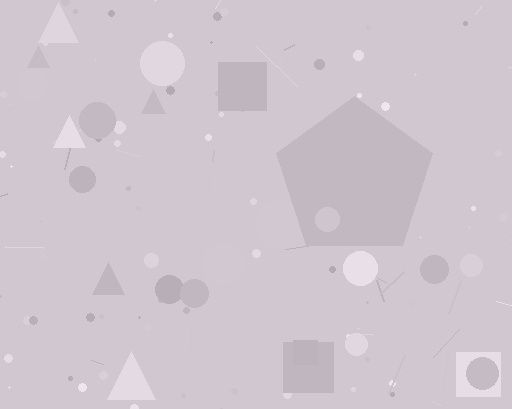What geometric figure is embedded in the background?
A pentagon is embedded in the background.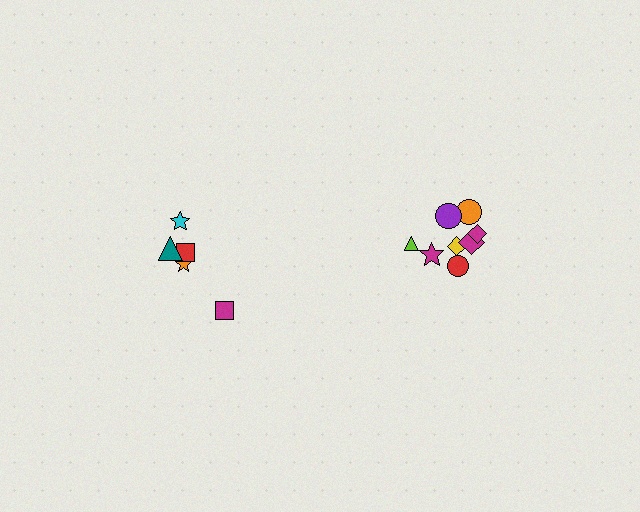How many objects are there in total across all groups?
There are 13 objects.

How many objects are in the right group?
There are 8 objects.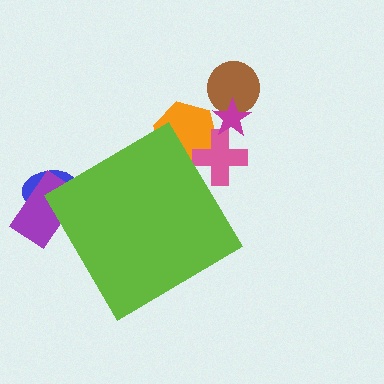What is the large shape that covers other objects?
A lime diamond.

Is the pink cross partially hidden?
Yes, the pink cross is partially hidden behind the lime diamond.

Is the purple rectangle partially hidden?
Yes, the purple rectangle is partially hidden behind the lime diamond.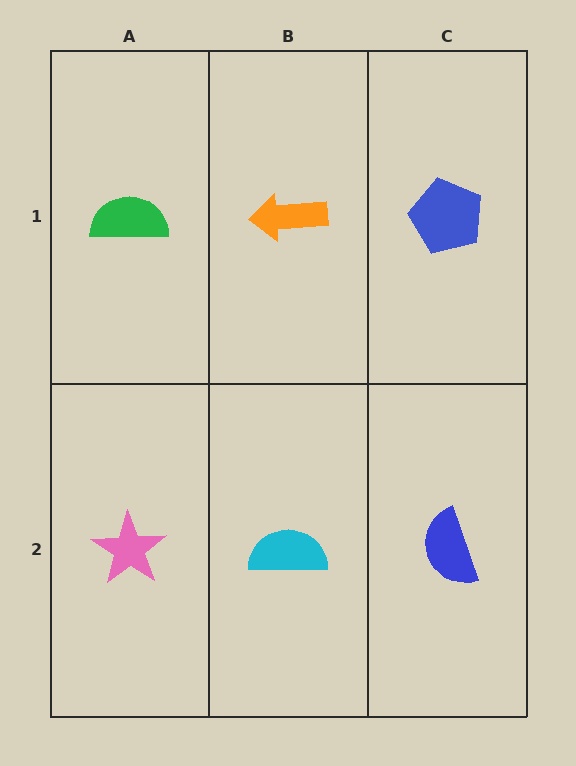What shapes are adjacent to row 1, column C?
A blue semicircle (row 2, column C), an orange arrow (row 1, column B).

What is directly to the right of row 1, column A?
An orange arrow.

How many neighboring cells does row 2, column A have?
2.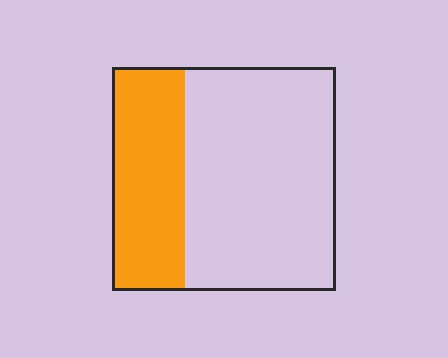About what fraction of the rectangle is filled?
About one third (1/3).